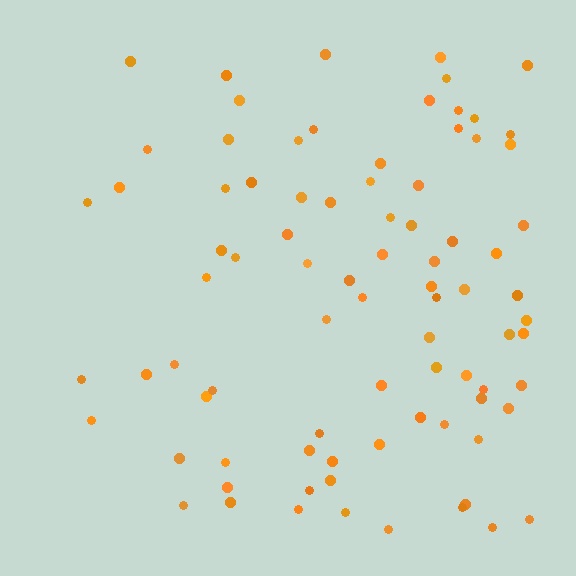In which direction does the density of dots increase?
From left to right, with the right side densest.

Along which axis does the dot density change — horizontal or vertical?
Horizontal.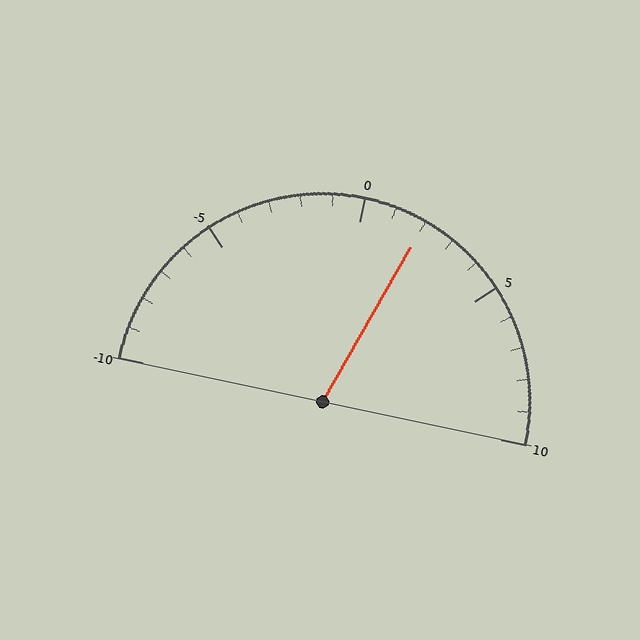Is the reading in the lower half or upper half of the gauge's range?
The reading is in the upper half of the range (-10 to 10).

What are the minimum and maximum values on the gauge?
The gauge ranges from -10 to 10.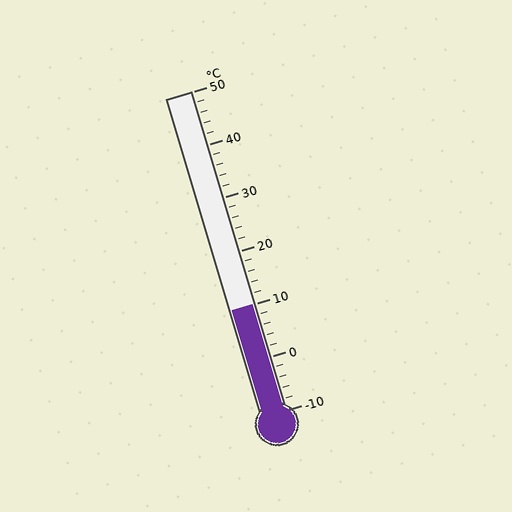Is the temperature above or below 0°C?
The temperature is above 0°C.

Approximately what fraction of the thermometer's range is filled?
The thermometer is filled to approximately 35% of its range.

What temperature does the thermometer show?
The thermometer shows approximately 10°C.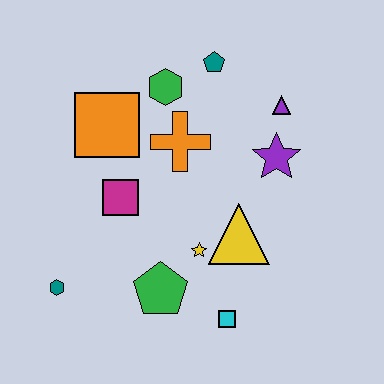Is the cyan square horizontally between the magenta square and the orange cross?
No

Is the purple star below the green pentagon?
No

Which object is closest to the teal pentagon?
The green hexagon is closest to the teal pentagon.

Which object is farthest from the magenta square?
The purple triangle is farthest from the magenta square.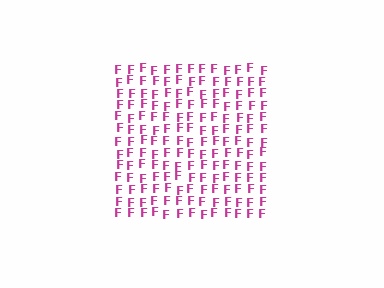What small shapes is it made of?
It is made of small letter F's.